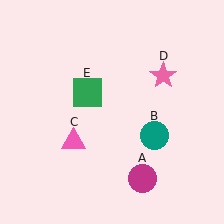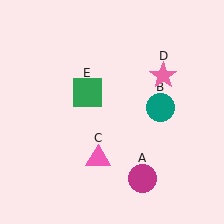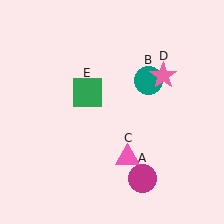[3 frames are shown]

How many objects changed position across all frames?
2 objects changed position: teal circle (object B), pink triangle (object C).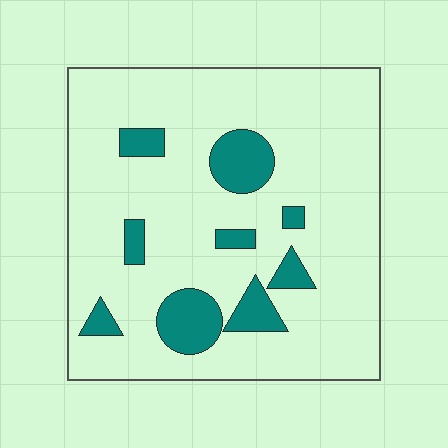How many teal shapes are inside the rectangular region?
9.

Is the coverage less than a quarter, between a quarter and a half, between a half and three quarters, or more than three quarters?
Less than a quarter.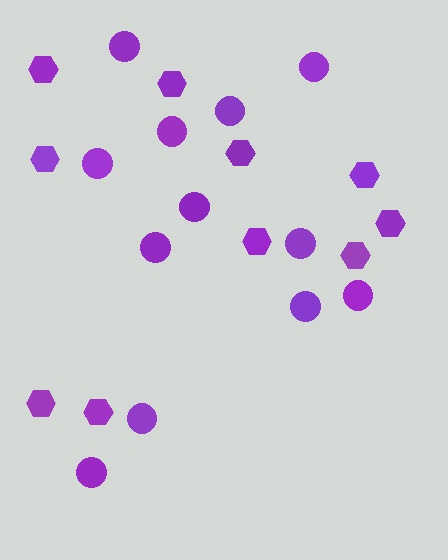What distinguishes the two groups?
There are 2 groups: one group of hexagons (10) and one group of circles (12).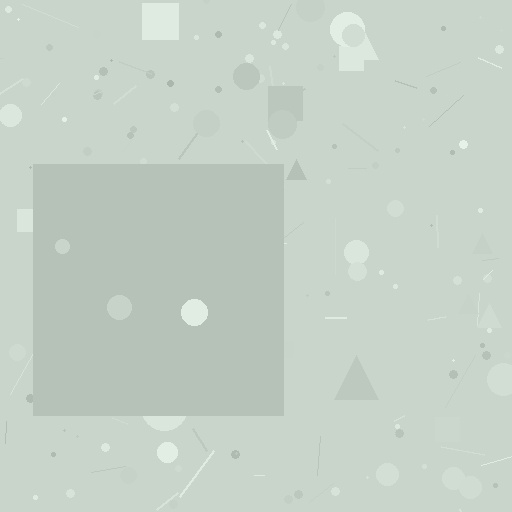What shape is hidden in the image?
A square is hidden in the image.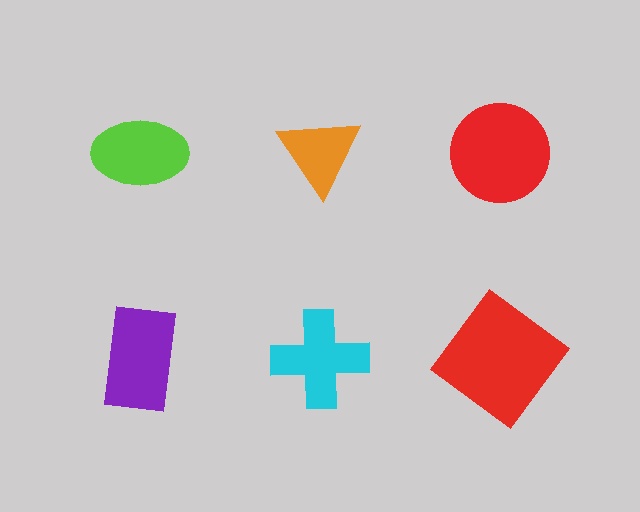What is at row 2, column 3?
A red diamond.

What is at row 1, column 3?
A red circle.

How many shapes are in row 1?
3 shapes.